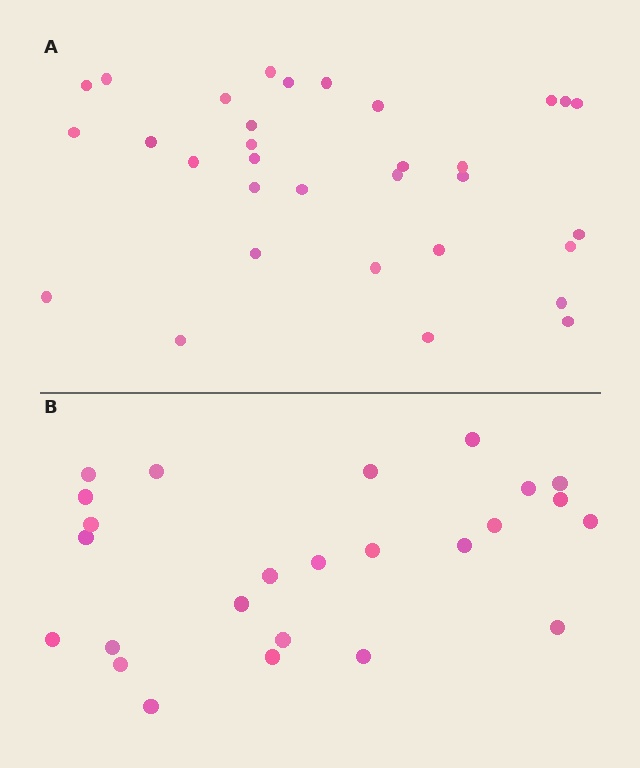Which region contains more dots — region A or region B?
Region A (the top region) has more dots.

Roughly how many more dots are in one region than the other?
Region A has roughly 8 or so more dots than region B.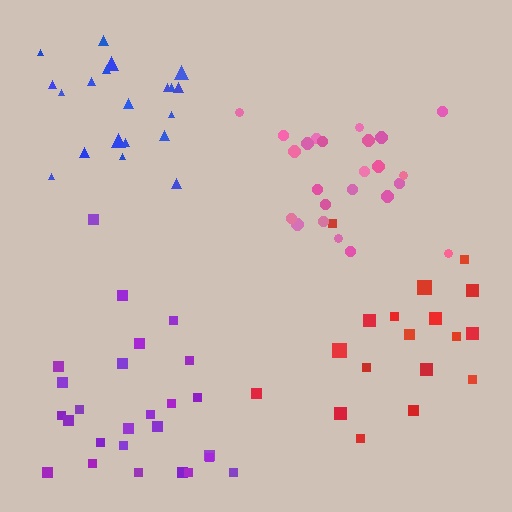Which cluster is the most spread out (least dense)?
Red.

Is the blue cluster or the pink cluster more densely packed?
Pink.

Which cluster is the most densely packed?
Pink.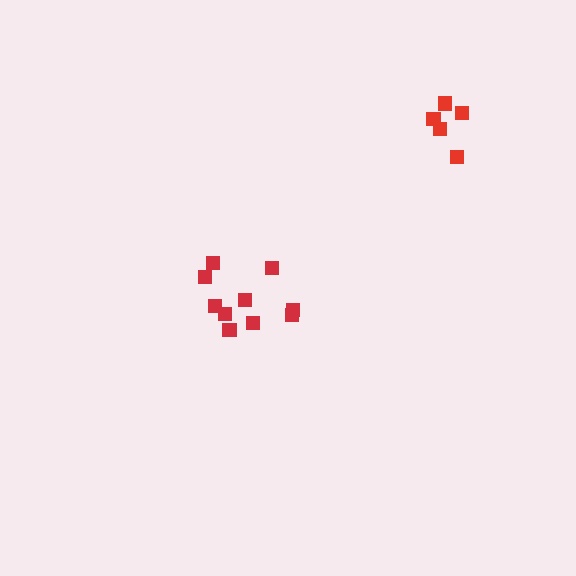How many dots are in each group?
Group 1: 10 dots, Group 2: 5 dots (15 total).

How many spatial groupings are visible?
There are 2 spatial groupings.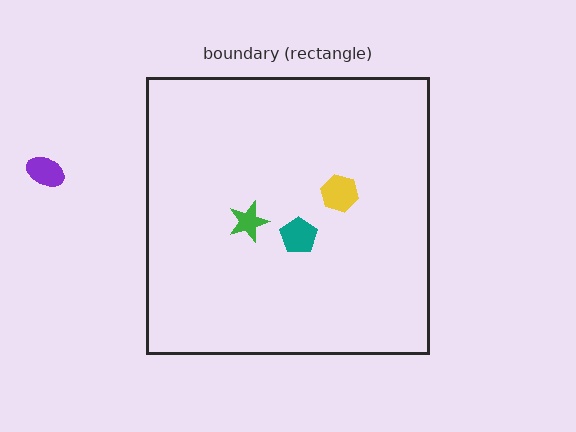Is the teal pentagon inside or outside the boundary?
Inside.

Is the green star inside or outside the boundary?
Inside.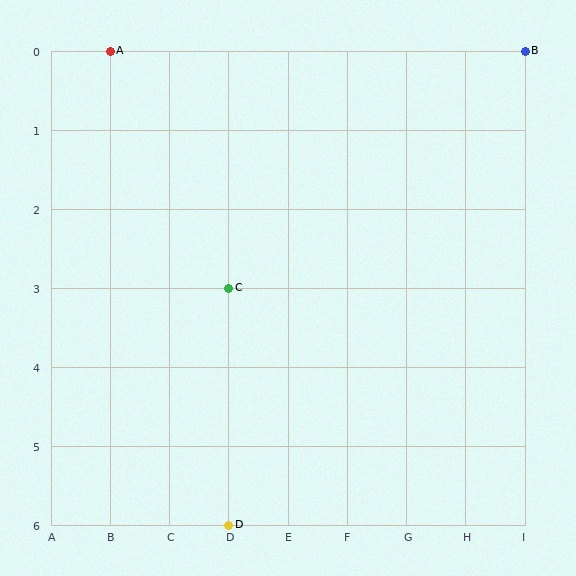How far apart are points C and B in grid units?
Points C and B are 5 columns and 3 rows apart (about 5.8 grid units diagonally).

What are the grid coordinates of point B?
Point B is at grid coordinates (I, 0).